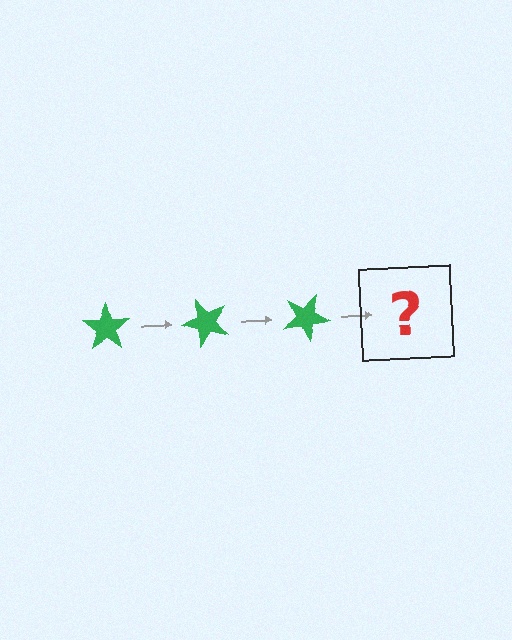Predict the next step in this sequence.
The next step is a green star rotated 150 degrees.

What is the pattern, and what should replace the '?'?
The pattern is that the star rotates 50 degrees each step. The '?' should be a green star rotated 150 degrees.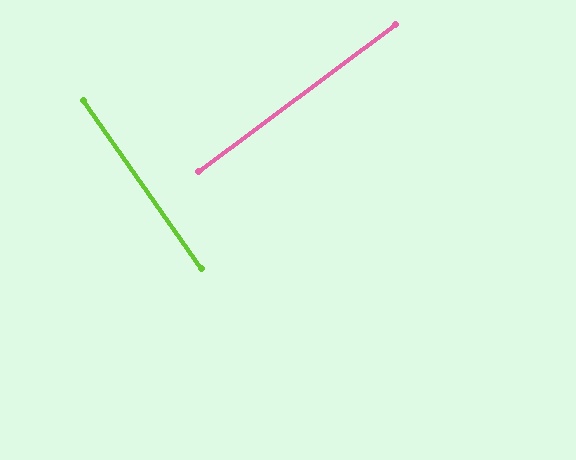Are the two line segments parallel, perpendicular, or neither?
Perpendicular — they meet at approximately 88°.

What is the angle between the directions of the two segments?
Approximately 88 degrees.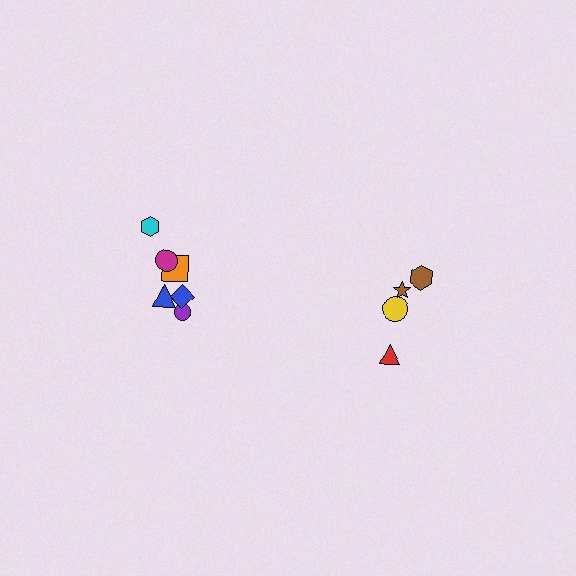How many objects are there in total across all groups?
There are 11 objects.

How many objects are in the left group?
There are 7 objects.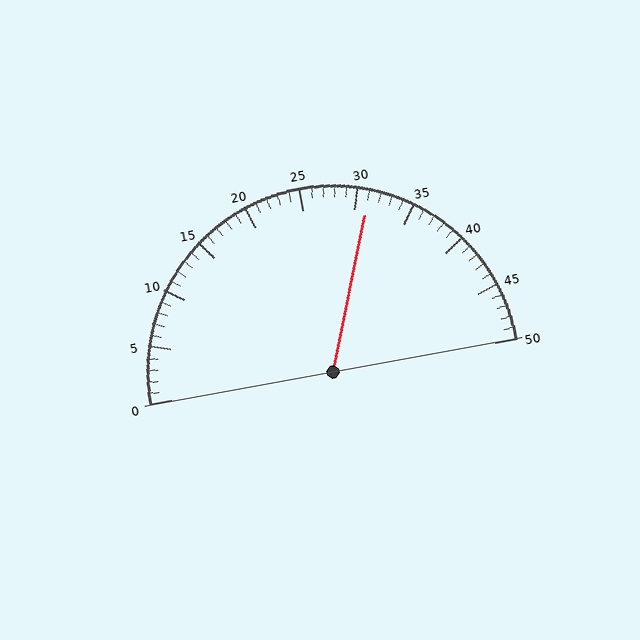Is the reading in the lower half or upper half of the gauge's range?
The reading is in the upper half of the range (0 to 50).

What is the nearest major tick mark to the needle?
The nearest major tick mark is 30.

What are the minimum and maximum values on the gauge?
The gauge ranges from 0 to 50.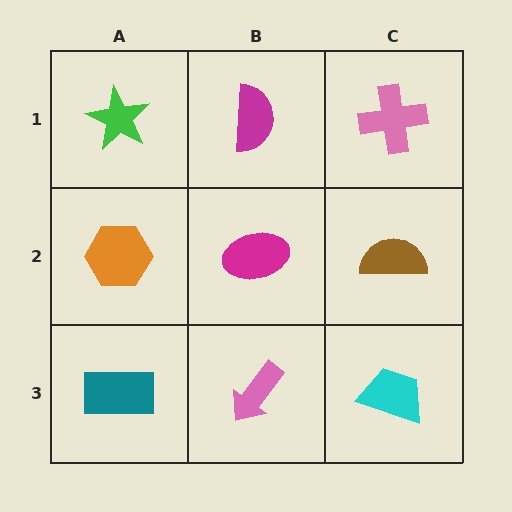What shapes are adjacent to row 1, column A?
An orange hexagon (row 2, column A), a magenta semicircle (row 1, column B).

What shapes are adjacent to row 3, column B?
A magenta ellipse (row 2, column B), a teal rectangle (row 3, column A), a cyan trapezoid (row 3, column C).